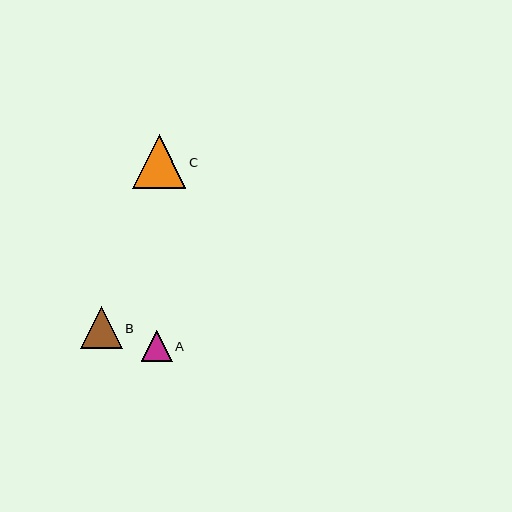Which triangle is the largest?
Triangle C is the largest with a size of approximately 54 pixels.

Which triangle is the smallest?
Triangle A is the smallest with a size of approximately 31 pixels.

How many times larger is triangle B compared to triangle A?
Triangle B is approximately 1.4 times the size of triangle A.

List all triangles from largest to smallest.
From largest to smallest: C, B, A.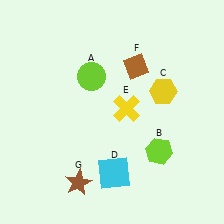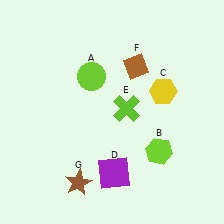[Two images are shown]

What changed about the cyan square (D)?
In Image 1, D is cyan. In Image 2, it changed to purple.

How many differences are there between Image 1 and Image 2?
There are 2 differences between the two images.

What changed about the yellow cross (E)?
In Image 1, E is yellow. In Image 2, it changed to lime.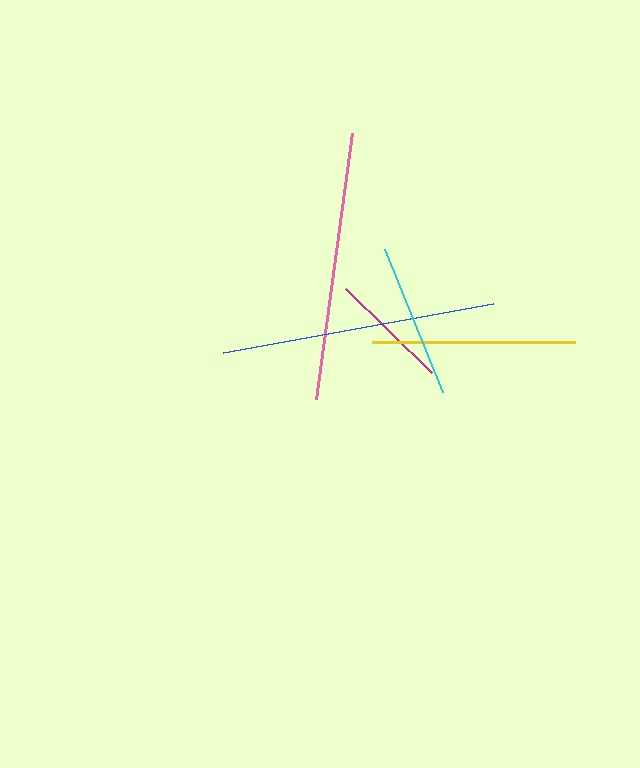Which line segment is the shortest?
The magenta line is the shortest at approximately 120 pixels.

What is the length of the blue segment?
The blue segment is approximately 274 pixels long.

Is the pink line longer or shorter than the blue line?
The blue line is longer than the pink line.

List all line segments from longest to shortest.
From longest to shortest: blue, pink, yellow, cyan, magenta.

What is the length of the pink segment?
The pink segment is approximately 269 pixels long.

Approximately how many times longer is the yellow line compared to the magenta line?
The yellow line is approximately 1.7 times the length of the magenta line.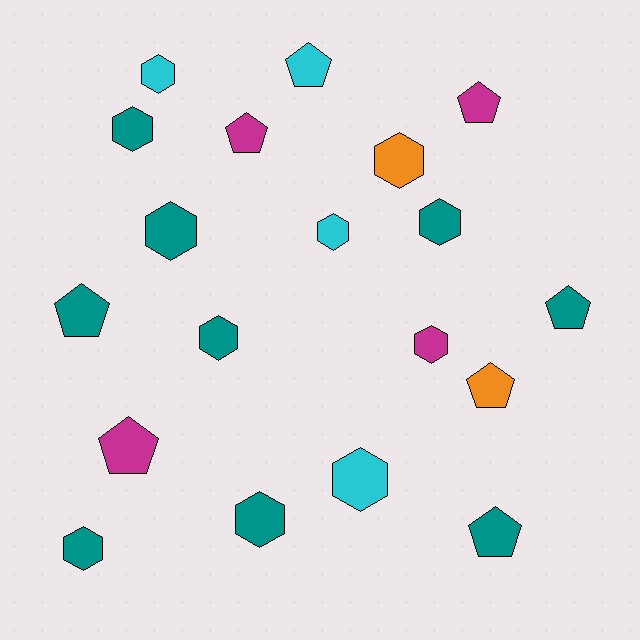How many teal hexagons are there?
There are 6 teal hexagons.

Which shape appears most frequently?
Hexagon, with 11 objects.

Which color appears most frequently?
Teal, with 9 objects.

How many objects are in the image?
There are 19 objects.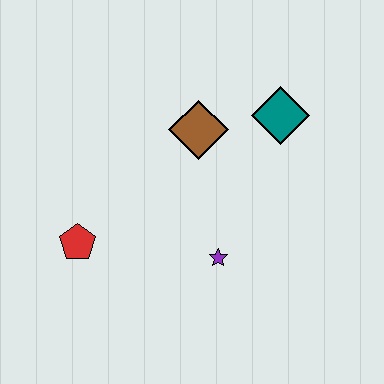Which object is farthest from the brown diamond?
The red pentagon is farthest from the brown diamond.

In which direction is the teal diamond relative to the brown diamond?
The teal diamond is to the right of the brown diamond.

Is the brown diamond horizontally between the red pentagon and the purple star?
Yes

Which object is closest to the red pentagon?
The purple star is closest to the red pentagon.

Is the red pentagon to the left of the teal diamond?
Yes